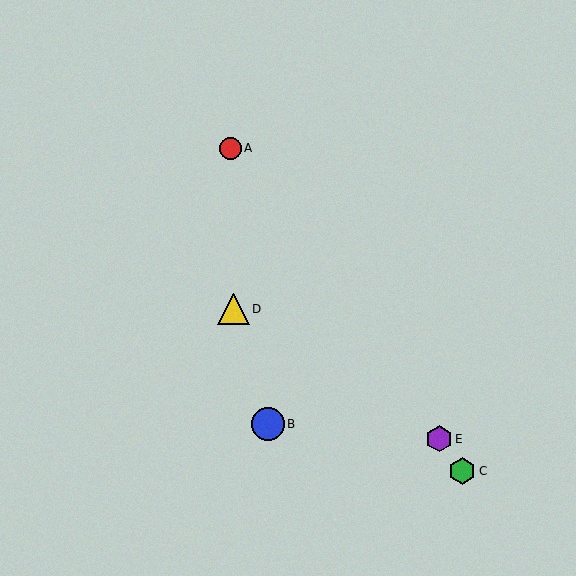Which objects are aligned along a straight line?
Objects A, C, E are aligned along a straight line.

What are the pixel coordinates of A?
Object A is at (230, 148).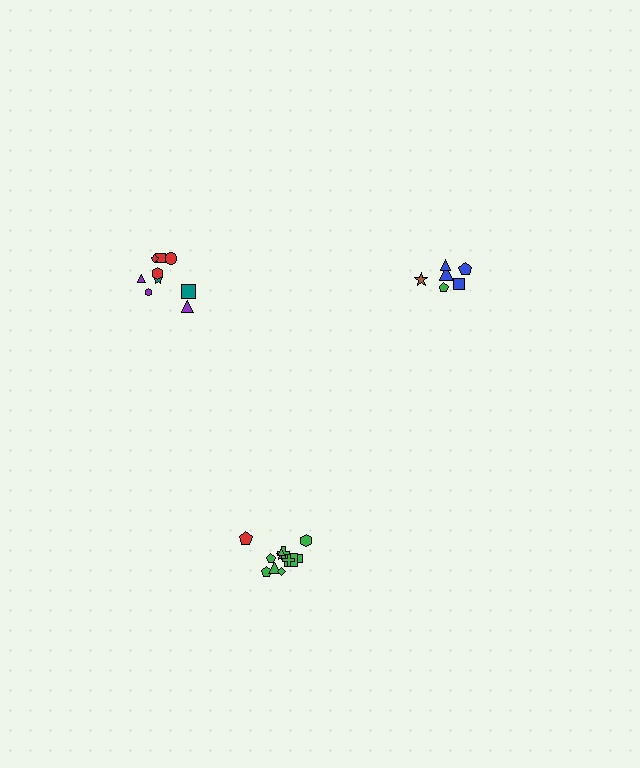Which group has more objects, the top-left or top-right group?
The top-left group.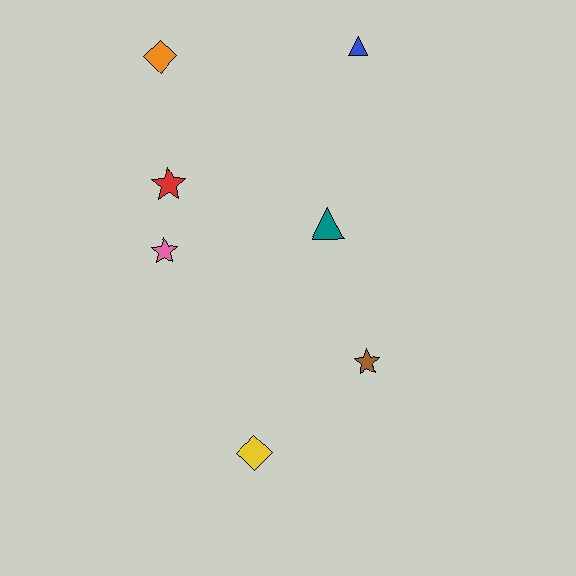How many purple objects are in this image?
There are no purple objects.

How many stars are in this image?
There are 3 stars.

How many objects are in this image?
There are 7 objects.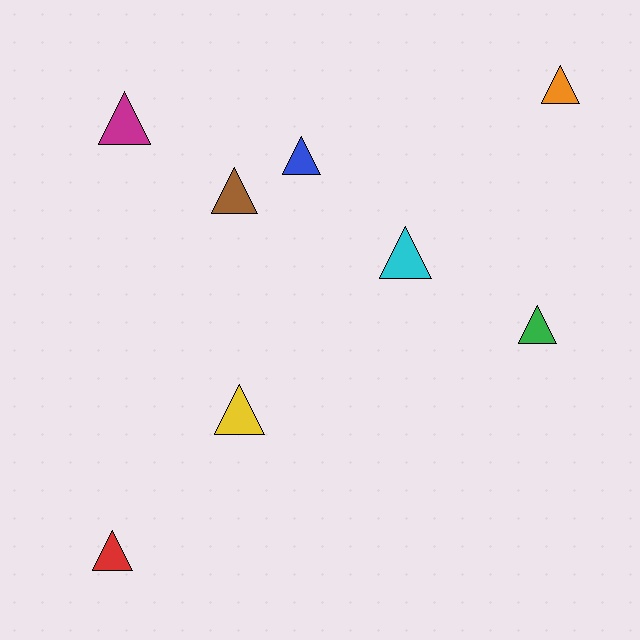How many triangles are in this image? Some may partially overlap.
There are 8 triangles.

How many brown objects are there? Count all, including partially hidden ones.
There is 1 brown object.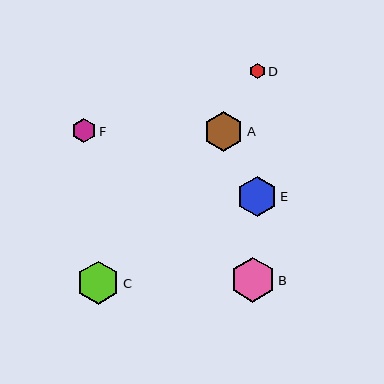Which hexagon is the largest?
Hexagon B is the largest with a size of approximately 45 pixels.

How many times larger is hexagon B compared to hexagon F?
Hexagon B is approximately 1.9 times the size of hexagon F.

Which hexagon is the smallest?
Hexagon D is the smallest with a size of approximately 15 pixels.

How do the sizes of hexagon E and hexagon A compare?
Hexagon E and hexagon A are approximately the same size.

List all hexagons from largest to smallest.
From largest to smallest: B, C, E, A, F, D.